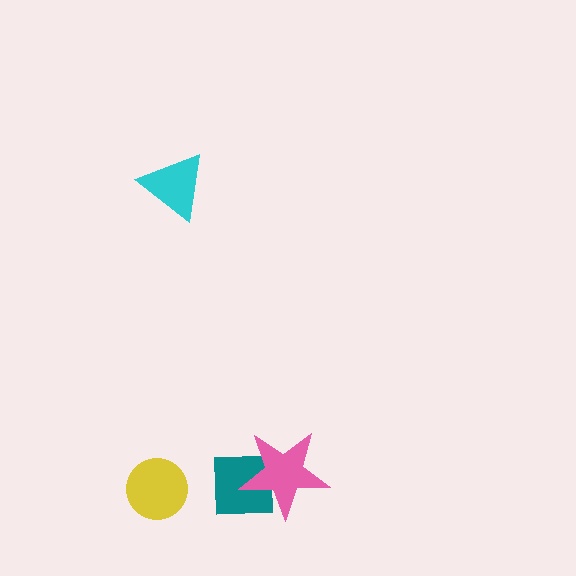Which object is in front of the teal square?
The pink star is in front of the teal square.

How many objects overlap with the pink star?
1 object overlaps with the pink star.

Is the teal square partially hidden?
Yes, it is partially covered by another shape.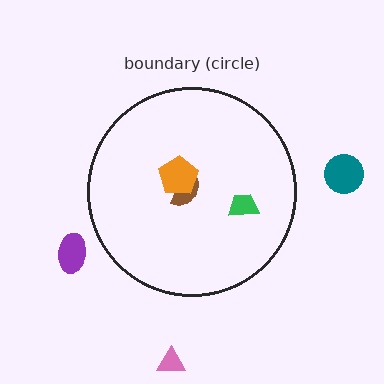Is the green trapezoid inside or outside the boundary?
Inside.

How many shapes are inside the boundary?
3 inside, 3 outside.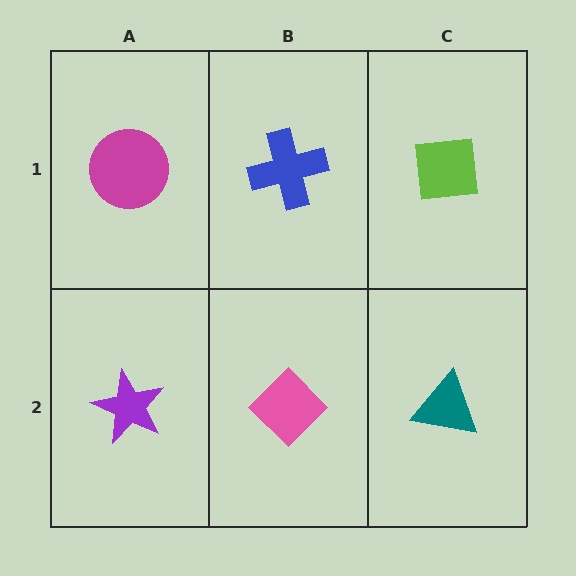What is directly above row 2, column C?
A lime square.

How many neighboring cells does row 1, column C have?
2.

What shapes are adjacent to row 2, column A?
A magenta circle (row 1, column A), a pink diamond (row 2, column B).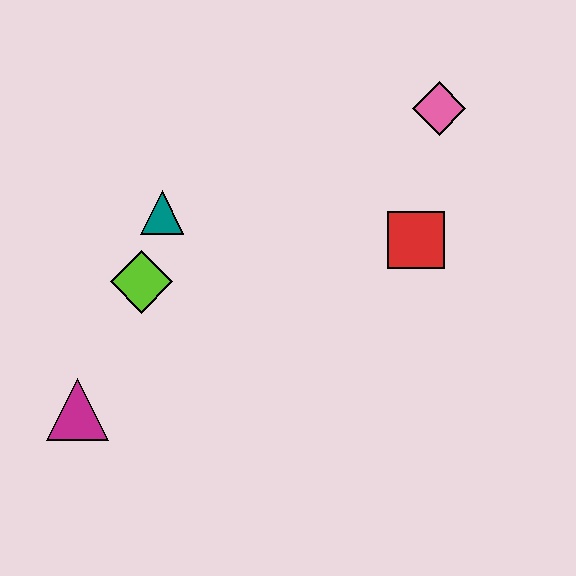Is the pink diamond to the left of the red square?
No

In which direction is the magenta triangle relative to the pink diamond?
The magenta triangle is to the left of the pink diamond.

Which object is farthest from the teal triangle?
The pink diamond is farthest from the teal triangle.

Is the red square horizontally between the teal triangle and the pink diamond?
Yes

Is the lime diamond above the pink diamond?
No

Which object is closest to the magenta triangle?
The lime diamond is closest to the magenta triangle.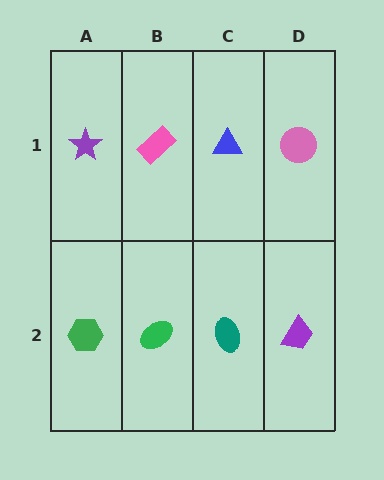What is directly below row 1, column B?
A green ellipse.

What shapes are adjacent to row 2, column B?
A pink rectangle (row 1, column B), a green hexagon (row 2, column A), a teal ellipse (row 2, column C).